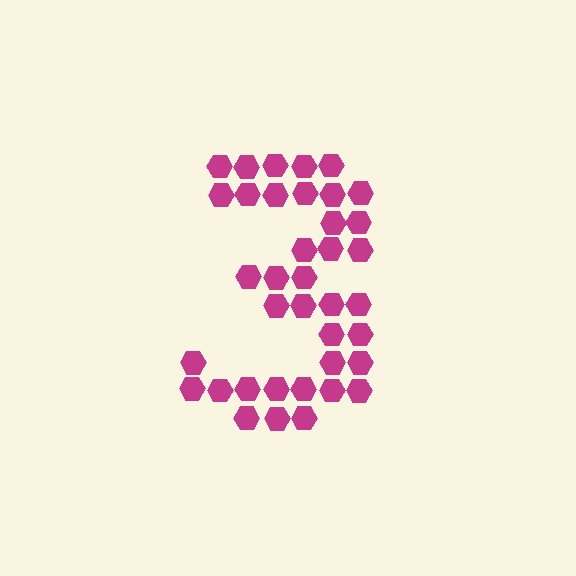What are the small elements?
The small elements are hexagons.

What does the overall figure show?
The overall figure shows the digit 3.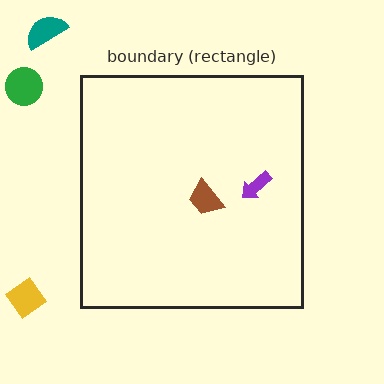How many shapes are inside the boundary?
2 inside, 3 outside.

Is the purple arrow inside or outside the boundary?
Inside.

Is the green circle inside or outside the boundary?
Outside.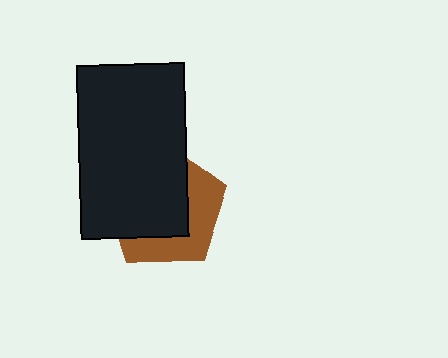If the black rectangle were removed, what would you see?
You would see the complete brown pentagon.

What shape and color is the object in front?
The object in front is a black rectangle.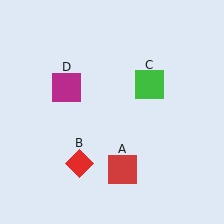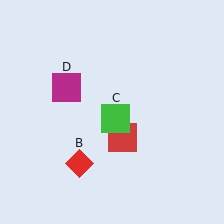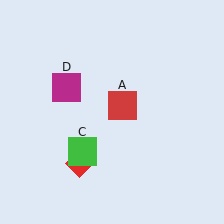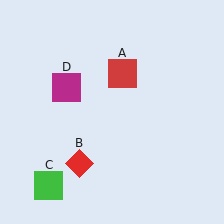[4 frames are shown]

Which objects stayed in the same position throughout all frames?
Red diamond (object B) and magenta square (object D) remained stationary.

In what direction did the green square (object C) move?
The green square (object C) moved down and to the left.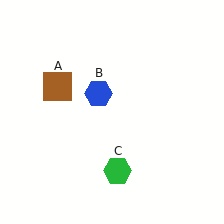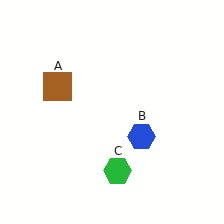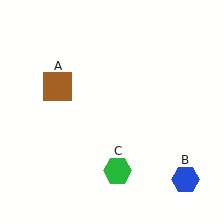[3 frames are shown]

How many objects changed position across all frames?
1 object changed position: blue hexagon (object B).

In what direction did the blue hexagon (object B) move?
The blue hexagon (object B) moved down and to the right.